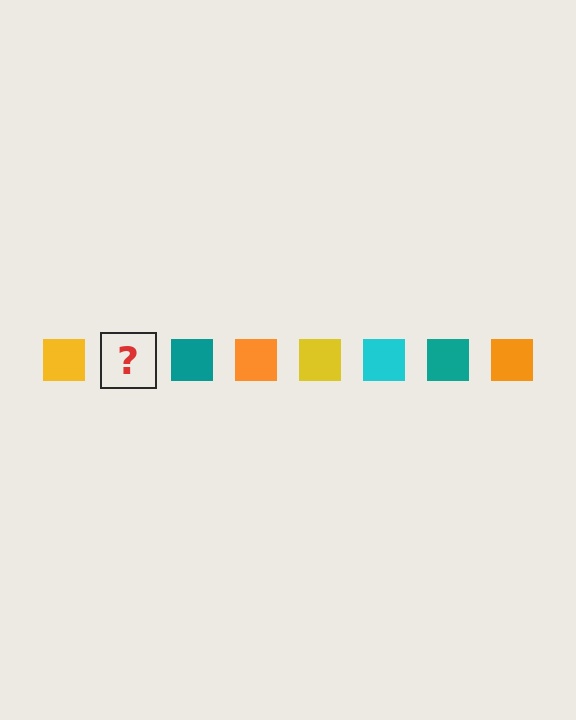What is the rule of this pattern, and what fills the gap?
The rule is that the pattern cycles through yellow, cyan, teal, orange squares. The gap should be filled with a cyan square.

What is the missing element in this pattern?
The missing element is a cyan square.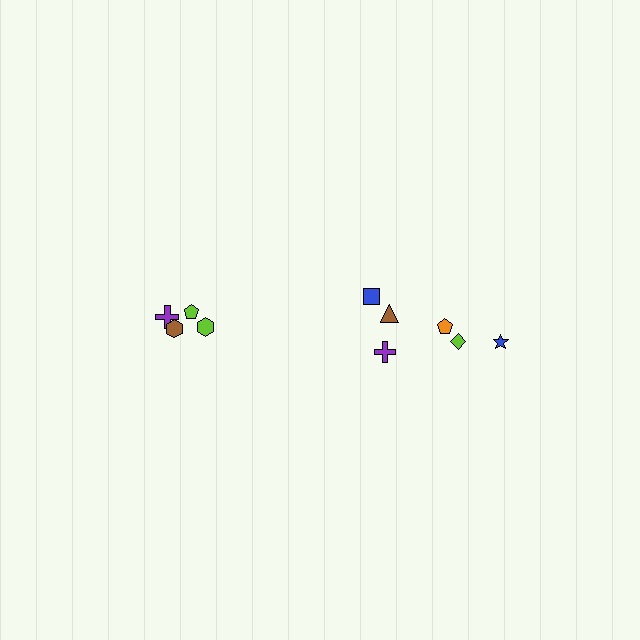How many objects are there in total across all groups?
There are 10 objects.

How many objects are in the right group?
There are 6 objects.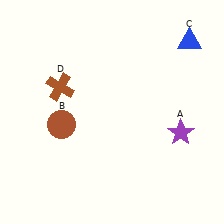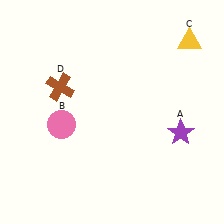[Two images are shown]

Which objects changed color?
B changed from brown to pink. C changed from blue to yellow.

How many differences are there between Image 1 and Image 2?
There are 2 differences between the two images.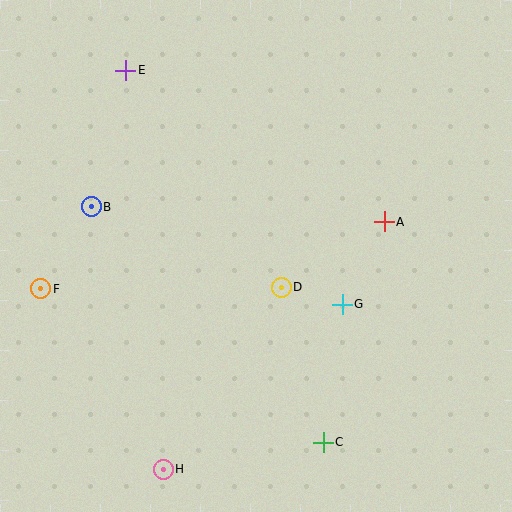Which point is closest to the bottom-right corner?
Point C is closest to the bottom-right corner.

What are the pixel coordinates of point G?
Point G is at (342, 304).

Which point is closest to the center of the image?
Point D at (281, 287) is closest to the center.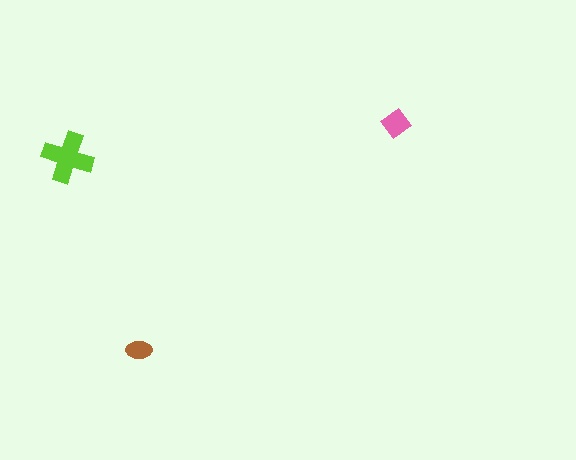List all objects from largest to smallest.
The lime cross, the pink diamond, the brown ellipse.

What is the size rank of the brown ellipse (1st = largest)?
3rd.